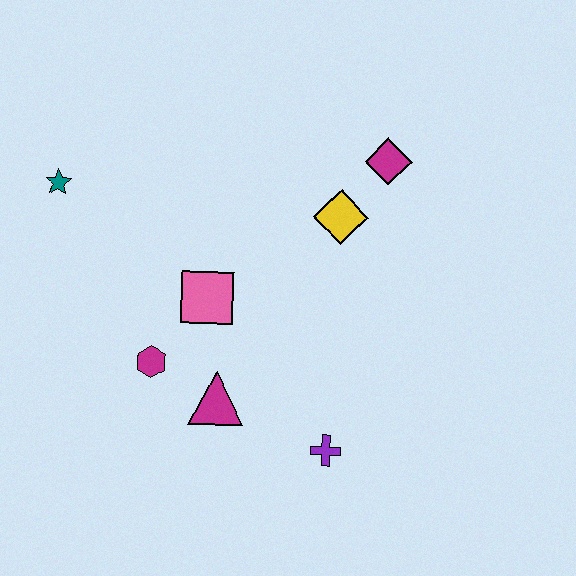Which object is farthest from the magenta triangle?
The magenta diamond is farthest from the magenta triangle.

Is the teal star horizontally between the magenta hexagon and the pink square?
No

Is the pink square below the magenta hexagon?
No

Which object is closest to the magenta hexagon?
The magenta triangle is closest to the magenta hexagon.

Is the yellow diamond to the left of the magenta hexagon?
No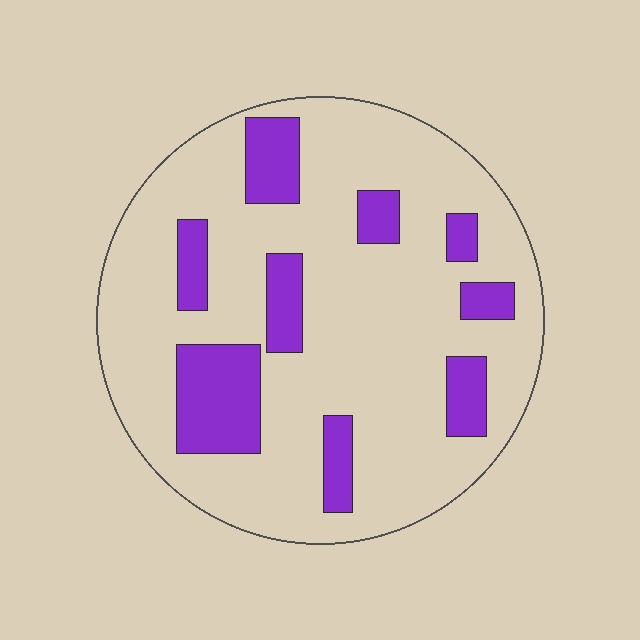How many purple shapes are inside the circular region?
9.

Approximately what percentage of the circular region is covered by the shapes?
Approximately 20%.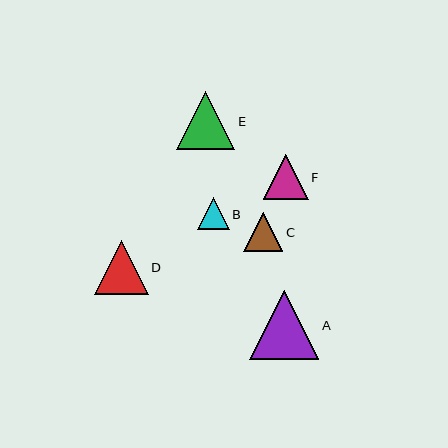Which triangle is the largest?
Triangle A is the largest with a size of approximately 69 pixels.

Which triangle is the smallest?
Triangle B is the smallest with a size of approximately 32 pixels.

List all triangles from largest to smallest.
From largest to smallest: A, E, D, F, C, B.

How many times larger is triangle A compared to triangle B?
Triangle A is approximately 2.2 times the size of triangle B.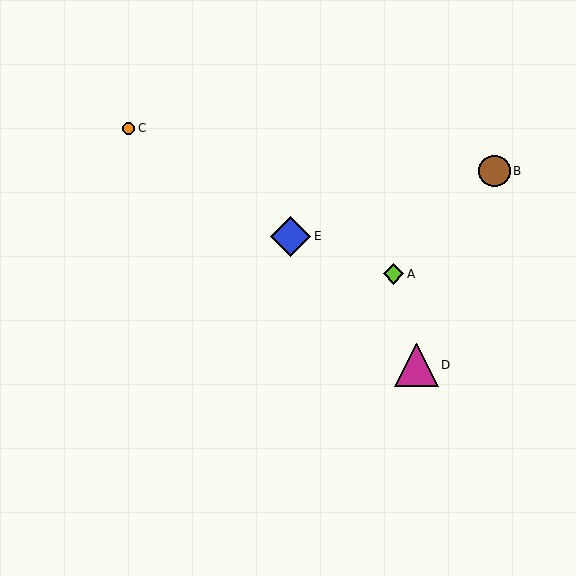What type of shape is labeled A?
Shape A is a lime diamond.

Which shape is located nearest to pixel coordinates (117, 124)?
The orange circle (labeled C) at (128, 128) is nearest to that location.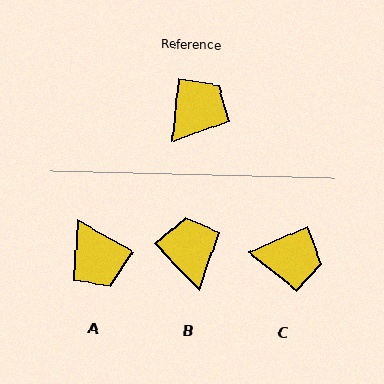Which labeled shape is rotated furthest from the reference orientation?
A, about 114 degrees away.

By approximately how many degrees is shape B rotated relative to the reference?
Approximately 50 degrees counter-clockwise.